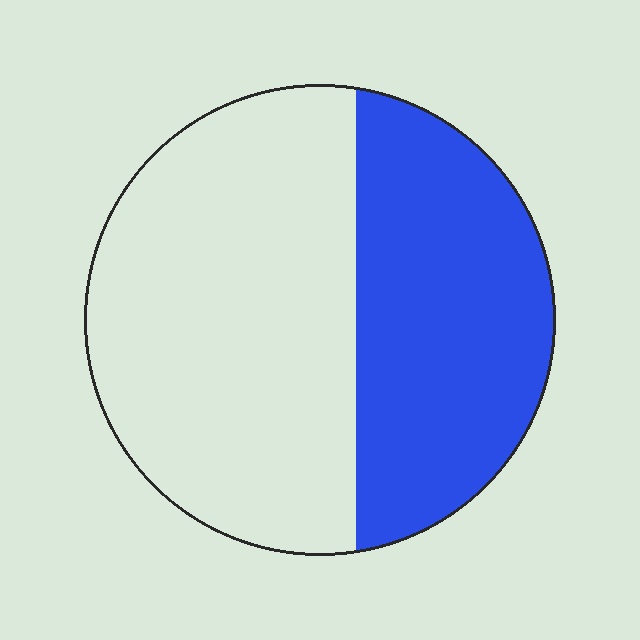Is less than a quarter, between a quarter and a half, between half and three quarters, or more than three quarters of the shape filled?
Between a quarter and a half.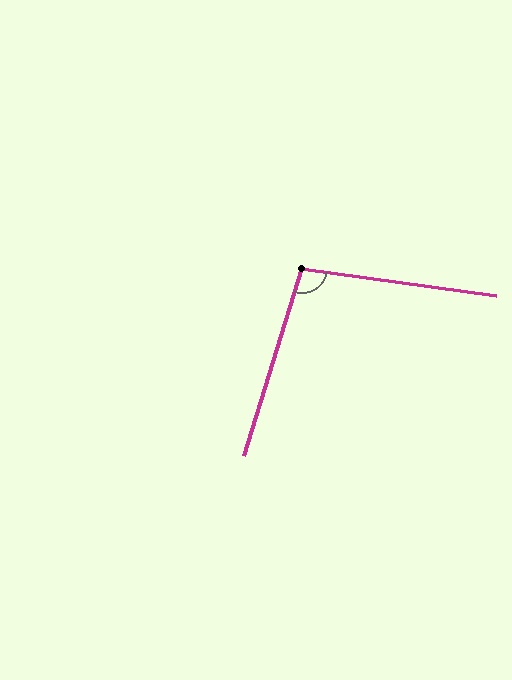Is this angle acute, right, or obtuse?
It is obtuse.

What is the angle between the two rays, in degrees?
Approximately 99 degrees.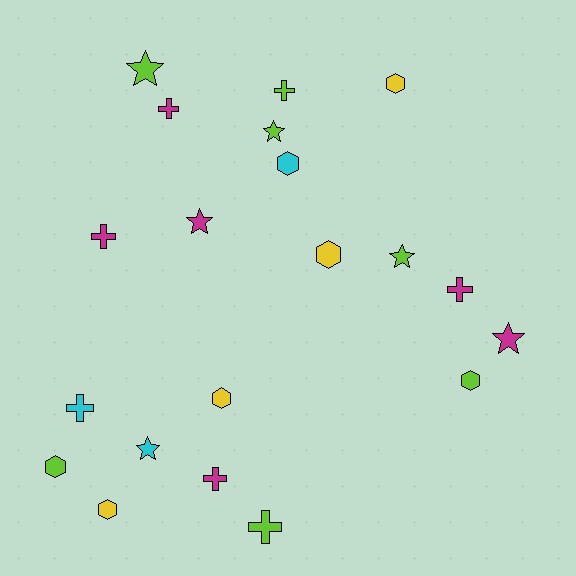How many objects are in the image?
There are 20 objects.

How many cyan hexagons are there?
There is 1 cyan hexagon.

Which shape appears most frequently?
Cross, with 7 objects.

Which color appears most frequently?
Lime, with 7 objects.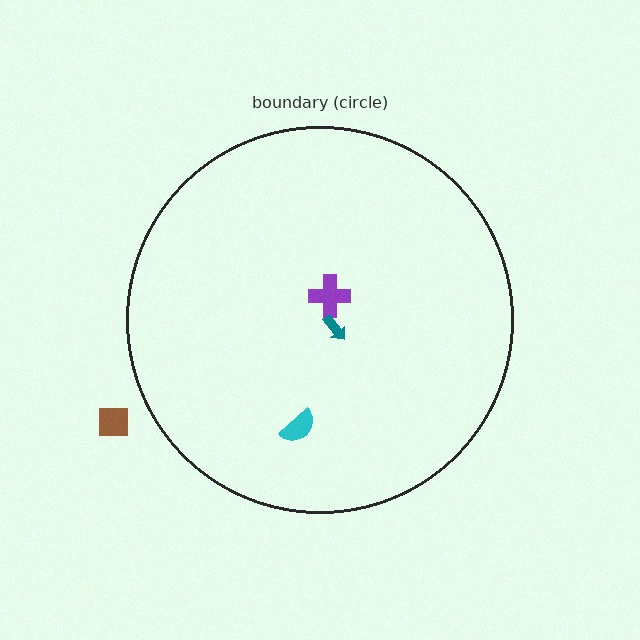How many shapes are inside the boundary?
3 inside, 1 outside.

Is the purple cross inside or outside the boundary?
Inside.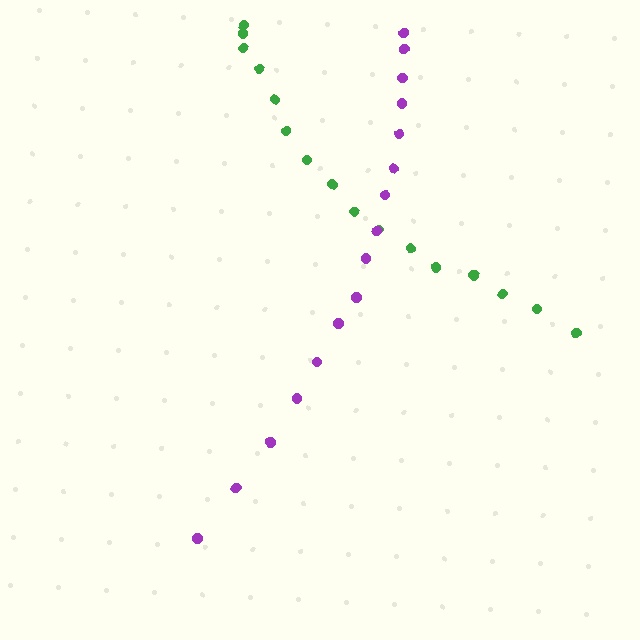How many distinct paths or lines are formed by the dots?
There are 2 distinct paths.